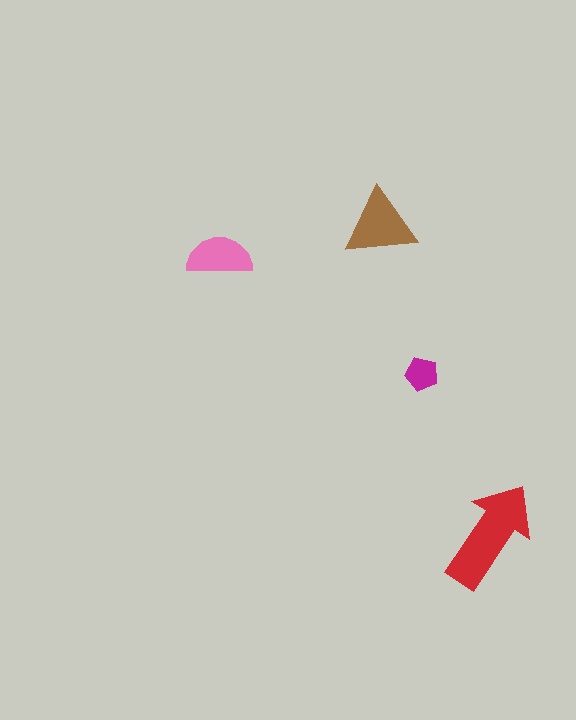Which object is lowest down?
The red arrow is bottommost.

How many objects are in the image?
There are 4 objects in the image.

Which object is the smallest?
The magenta pentagon.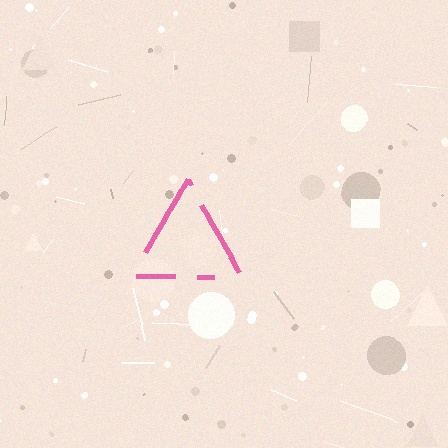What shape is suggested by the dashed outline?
The dashed outline suggests a triangle.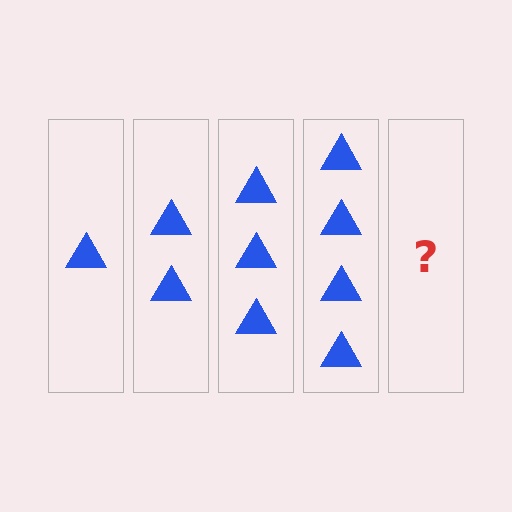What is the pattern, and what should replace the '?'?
The pattern is that each step adds one more triangle. The '?' should be 5 triangles.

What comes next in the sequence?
The next element should be 5 triangles.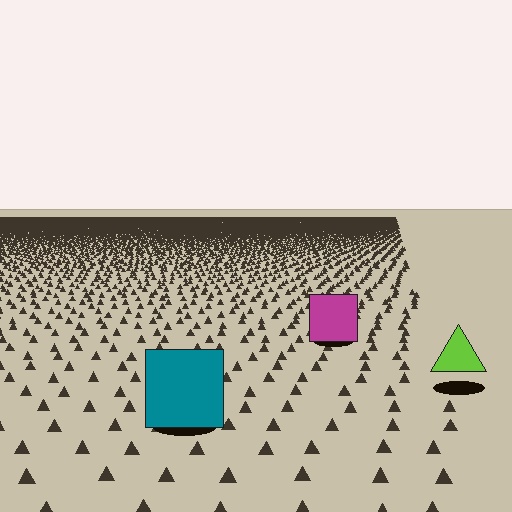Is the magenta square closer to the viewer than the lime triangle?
No. The lime triangle is closer — you can tell from the texture gradient: the ground texture is coarser near it.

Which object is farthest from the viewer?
The magenta square is farthest from the viewer. It appears smaller and the ground texture around it is denser.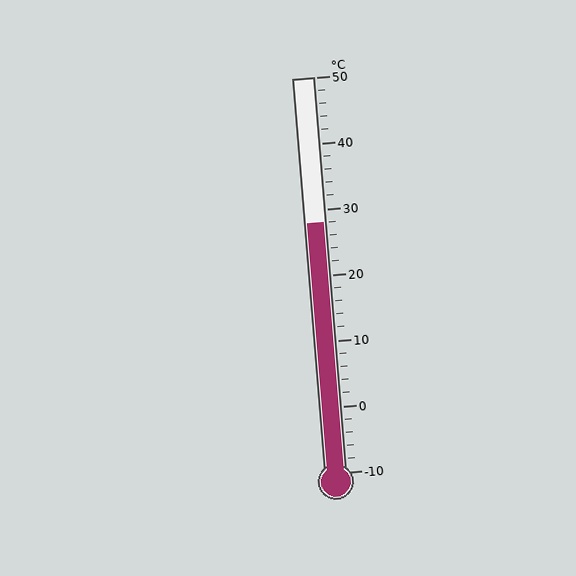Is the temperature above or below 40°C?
The temperature is below 40°C.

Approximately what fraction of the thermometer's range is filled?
The thermometer is filled to approximately 65% of its range.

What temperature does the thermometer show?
The thermometer shows approximately 28°C.